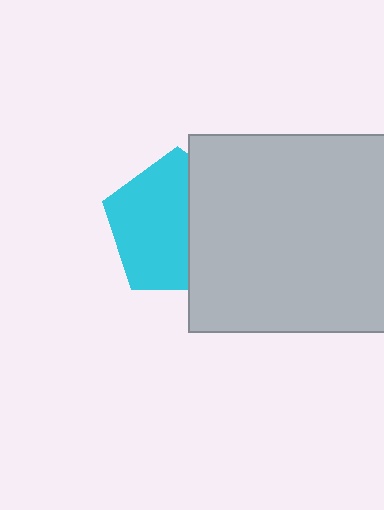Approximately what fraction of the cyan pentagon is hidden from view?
Roughly 41% of the cyan pentagon is hidden behind the light gray square.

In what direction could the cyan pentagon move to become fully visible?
The cyan pentagon could move left. That would shift it out from behind the light gray square entirely.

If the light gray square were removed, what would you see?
You would see the complete cyan pentagon.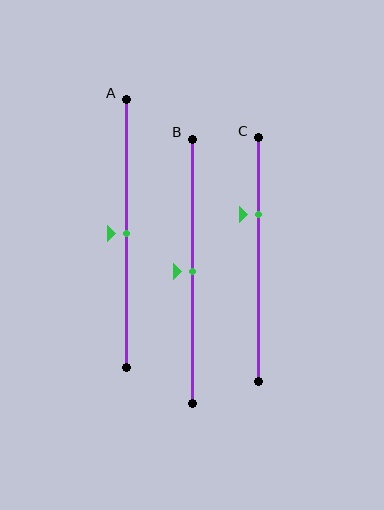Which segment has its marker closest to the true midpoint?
Segment A has its marker closest to the true midpoint.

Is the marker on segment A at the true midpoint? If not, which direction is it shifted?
Yes, the marker on segment A is at the true midpoint.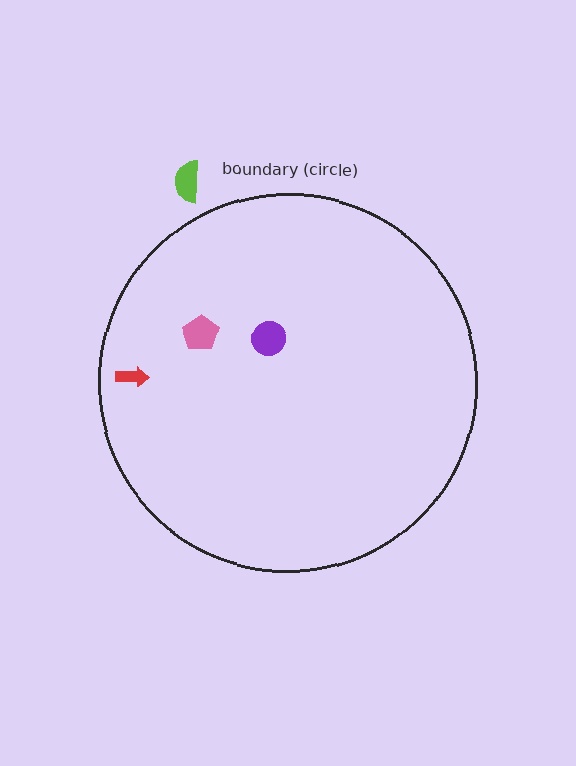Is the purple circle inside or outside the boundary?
Inside.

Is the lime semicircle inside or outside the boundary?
Outside.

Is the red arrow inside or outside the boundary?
Inside.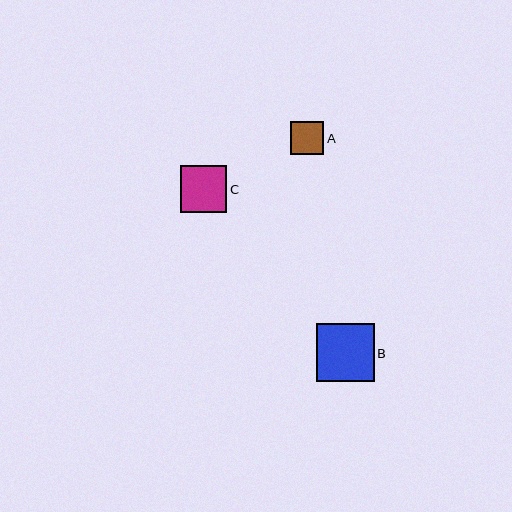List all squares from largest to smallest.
From largest to smallest: B, C, A.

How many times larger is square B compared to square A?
Square B is approximately 1.7 times the size of square A.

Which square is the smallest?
Square A is the smallest with a size of approximately 33 pixels.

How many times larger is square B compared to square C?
Square B is approximately 1.2 times the size of square C.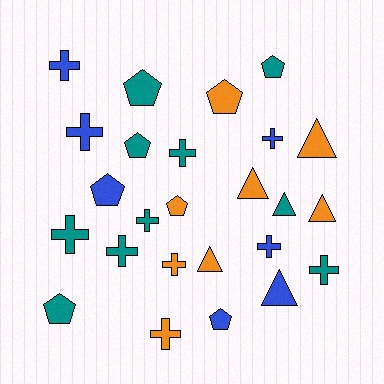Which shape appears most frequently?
Cross, with 11 objects.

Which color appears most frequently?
Teal, with 10 objects.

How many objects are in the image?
There are 25 objects.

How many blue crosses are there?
There are 4 blue crosses.